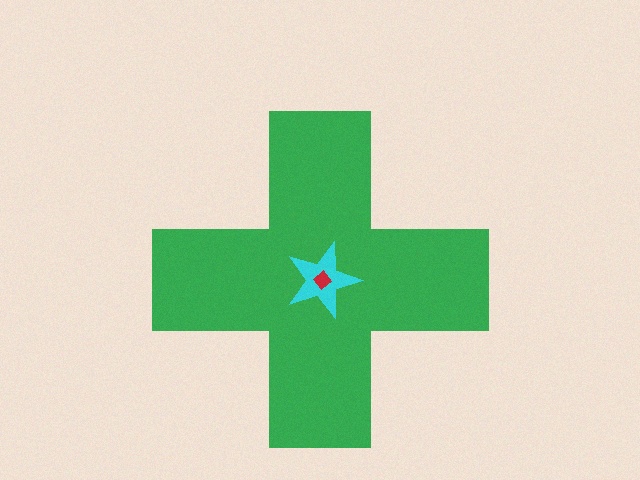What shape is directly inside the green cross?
The cyan star.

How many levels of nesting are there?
3.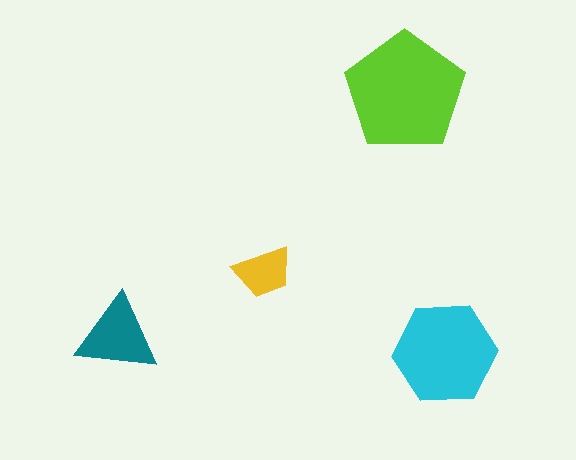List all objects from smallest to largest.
The yellow trapezoid, the teal triangle, the cyan hexagon, the lime pentagon.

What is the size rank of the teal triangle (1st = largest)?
3rd.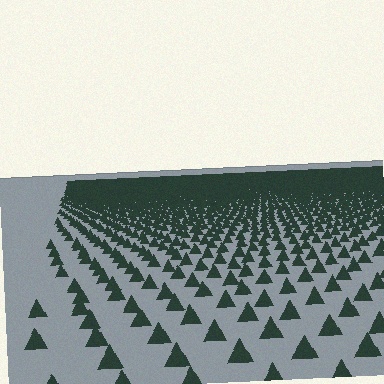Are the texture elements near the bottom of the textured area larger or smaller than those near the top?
Larger. Near the bottom, elements are closer to the viewer and appear at a bigger on-screen size.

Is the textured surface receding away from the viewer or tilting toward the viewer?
The surface is receding away from the viewer. Texture elements get smaller and denser toward the top.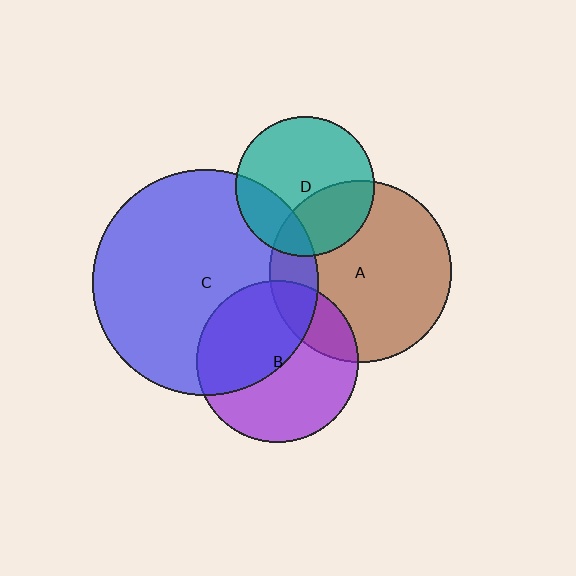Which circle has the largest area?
Circle C (blue).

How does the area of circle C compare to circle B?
Approximately 1.9 times.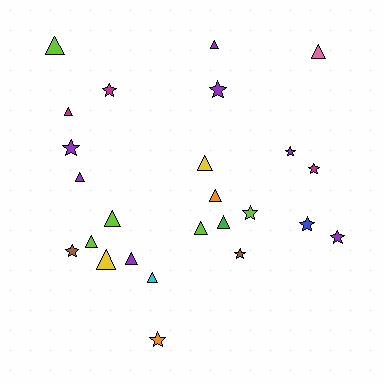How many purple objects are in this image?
There are 7 purple objects.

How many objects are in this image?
There are 25 objects.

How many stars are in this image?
There are 11 stars.